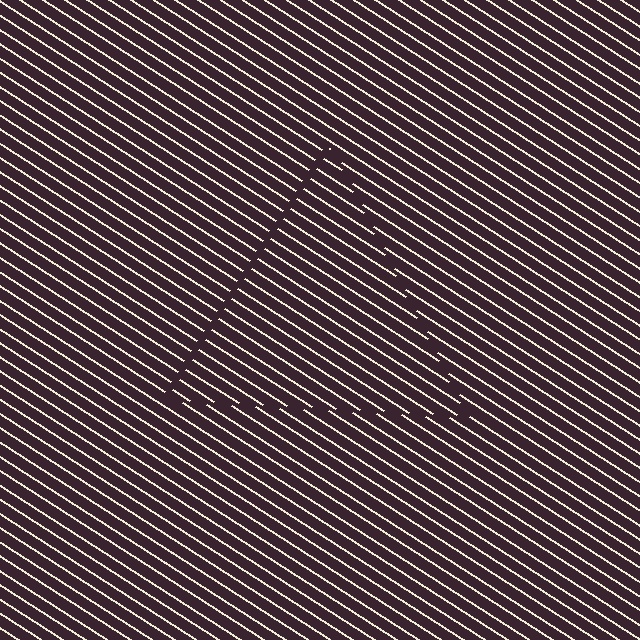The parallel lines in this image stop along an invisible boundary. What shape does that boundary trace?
An illusory triangle. The interior of the shape contains the same grating, shifted by half a period — the contour is defined by the phase discontinuity where line-ends from the inner and outer gratings abut.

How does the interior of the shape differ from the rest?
The interior of the shape contains the same grating, shifted by half a period — the contour is defined by the phase discontinuity where line-ends from the inner and outer gratings abut.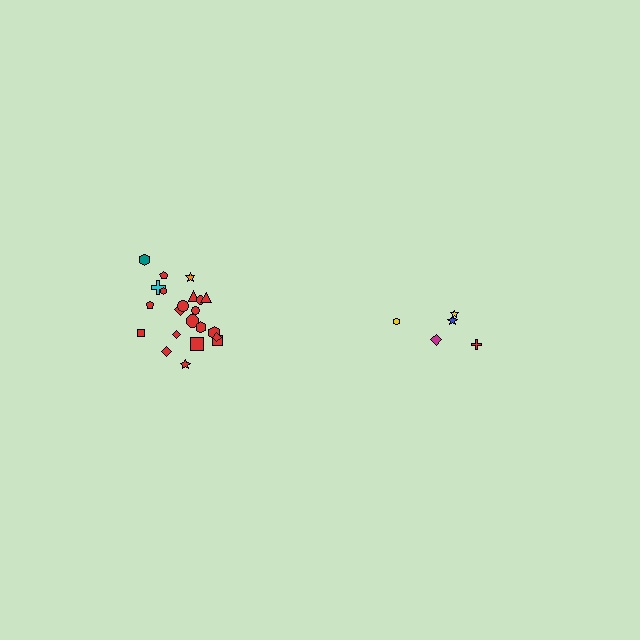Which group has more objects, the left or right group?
The left group.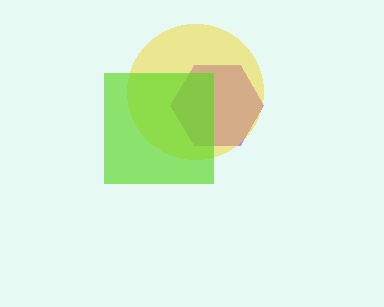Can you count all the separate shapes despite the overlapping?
Yes, there are 3 separate shapes.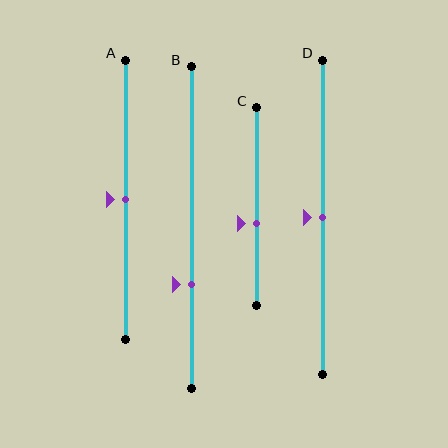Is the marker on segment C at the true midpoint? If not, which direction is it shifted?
No, the marker on segment C is shifted downward by about 8% of the segment length.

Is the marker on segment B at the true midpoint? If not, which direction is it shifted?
No, the marker on segment B is shifted downward by about 18% of the segment length.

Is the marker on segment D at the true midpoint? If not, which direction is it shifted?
Yes, the marker on segment D is at the true midpoint.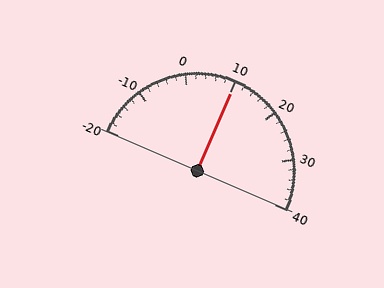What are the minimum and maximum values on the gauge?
The gauge ranges from -20 to 40.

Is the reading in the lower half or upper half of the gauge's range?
The reading is in the upper half of the range (-20 to 40).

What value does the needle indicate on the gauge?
The needle indicates approximately 10.